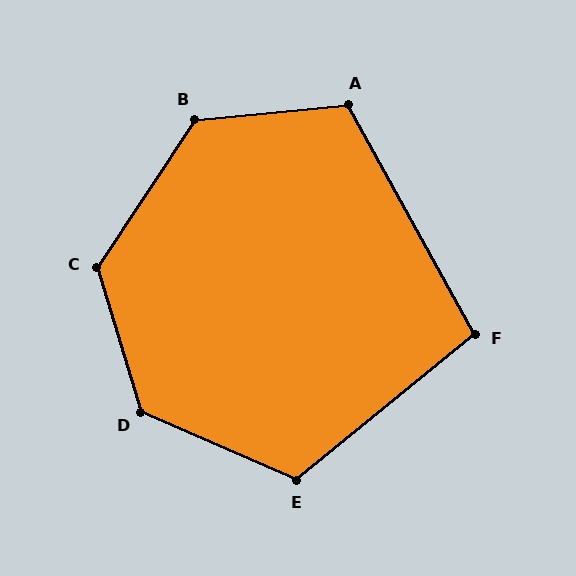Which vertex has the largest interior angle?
D, at approximately 131 degrees.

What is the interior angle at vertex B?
Approximately 129 degrees (obtuse).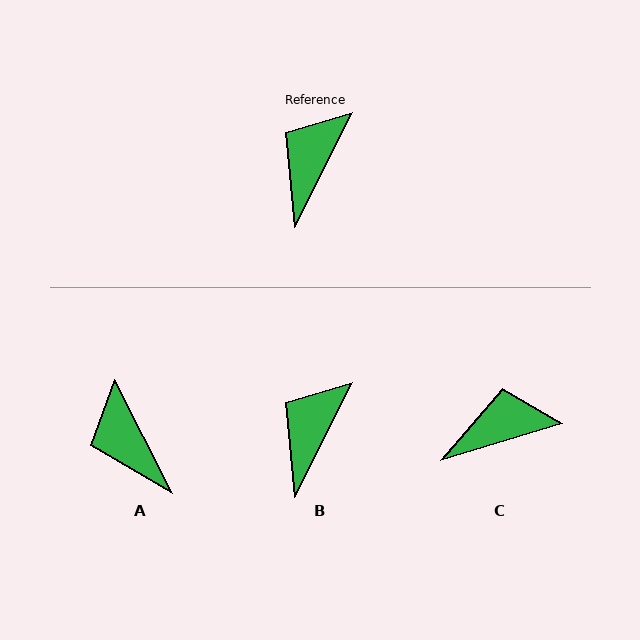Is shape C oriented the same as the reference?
No, it is off by about 46 degrees.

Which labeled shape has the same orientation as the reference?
B.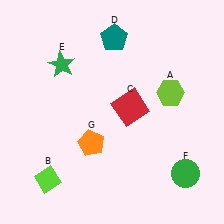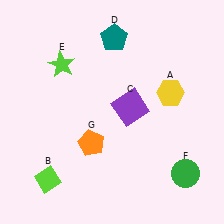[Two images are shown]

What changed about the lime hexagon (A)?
In Image 1, A is lime. In Image 2, it changed to yellow.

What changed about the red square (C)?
In Image 1, C is red. In Image 2, it changed to purple.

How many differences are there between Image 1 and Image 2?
There are 3 differences between the two images.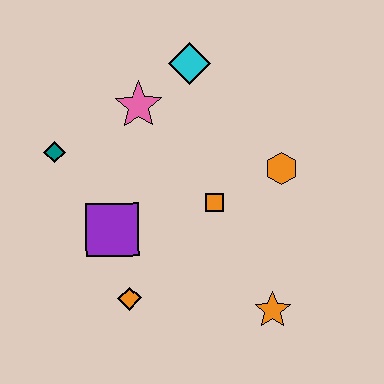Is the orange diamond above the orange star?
Yes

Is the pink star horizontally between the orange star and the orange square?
No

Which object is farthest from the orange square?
The teal diamond is farthest from the orange square.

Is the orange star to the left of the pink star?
No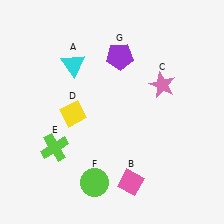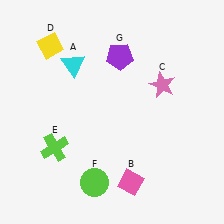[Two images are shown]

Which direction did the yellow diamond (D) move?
The yellow diamond (D) moved up.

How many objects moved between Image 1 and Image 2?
1 object moved between the two images.